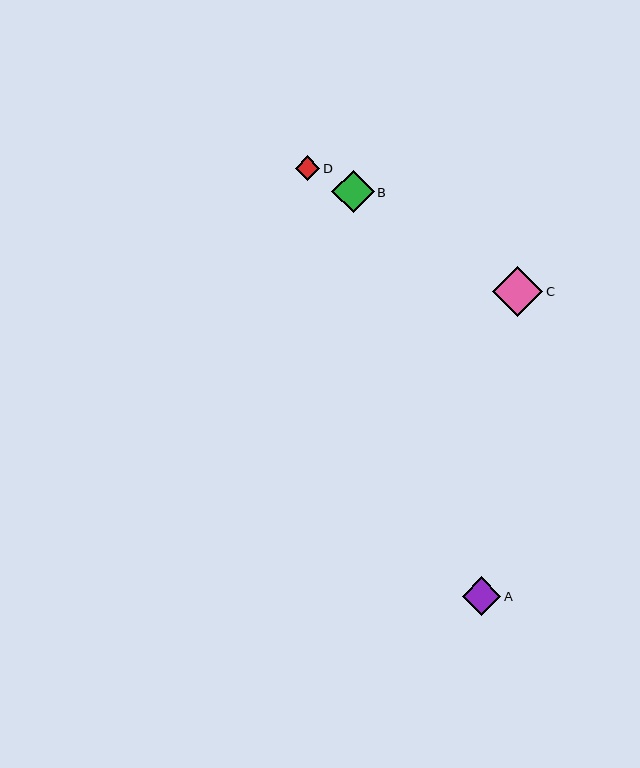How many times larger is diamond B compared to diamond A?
Diamond B is approximately 1.1 times the size of diamond A.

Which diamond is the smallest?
Diamond D is the smallest with a size of approximately 24 pixels.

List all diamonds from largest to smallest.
From largest to smallest: C, B, A, D.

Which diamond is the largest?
Diamond C is the largest with a size of approximately 50 pixels.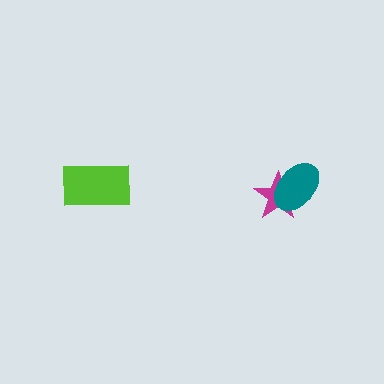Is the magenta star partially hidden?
Yes, it is partially covered by another shape.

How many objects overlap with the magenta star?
1 object overlaps with the magenta star.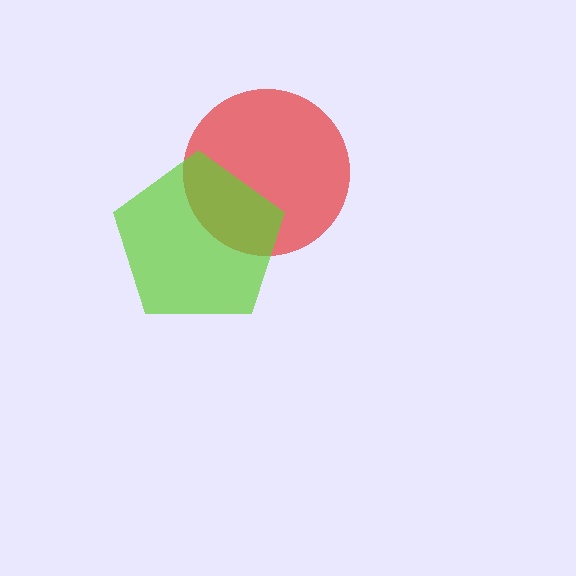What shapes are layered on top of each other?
The layered shapes are: a red circle, a lime pentagon.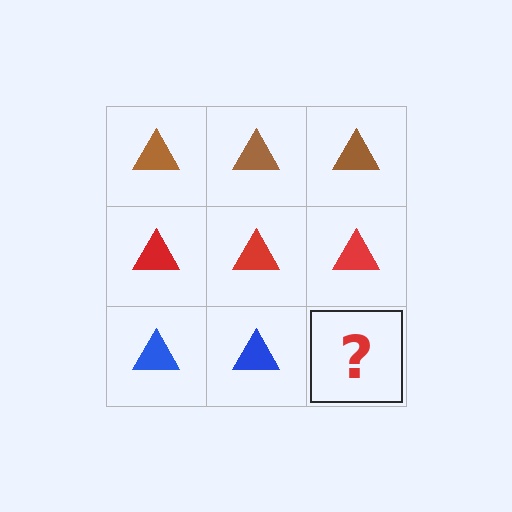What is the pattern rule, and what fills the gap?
The rule is that each row has a consistent color. The gap should be filled with a blue triangle.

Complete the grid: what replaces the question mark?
The question mark should be replaced with a blue triangle.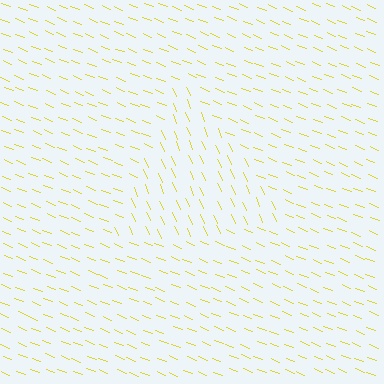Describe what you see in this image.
The image is filled with small yellow line segments. A triangle region in the image has lines oriented differently from the surrounding lines, creating a visible texture boundary.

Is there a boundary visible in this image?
Yes, there is a texture boundary formed by a change in line orientation.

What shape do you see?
I see a triangle.